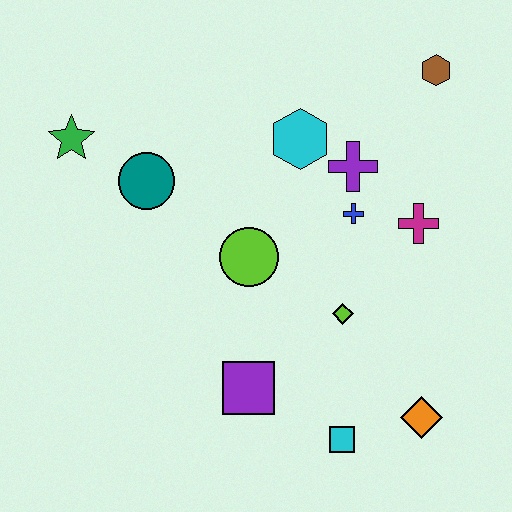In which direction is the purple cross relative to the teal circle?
The purple cross is to the right of the teal circle.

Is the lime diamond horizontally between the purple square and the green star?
No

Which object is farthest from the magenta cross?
The green star is farthest from the magenta cross.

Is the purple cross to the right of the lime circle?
Yes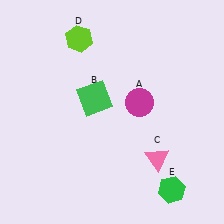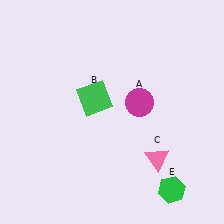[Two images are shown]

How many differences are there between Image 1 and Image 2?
There is 1 difference between the two images.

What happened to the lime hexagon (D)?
The lime hexagon (D) was removed in Image 2. It was in the top-left area of Image 1.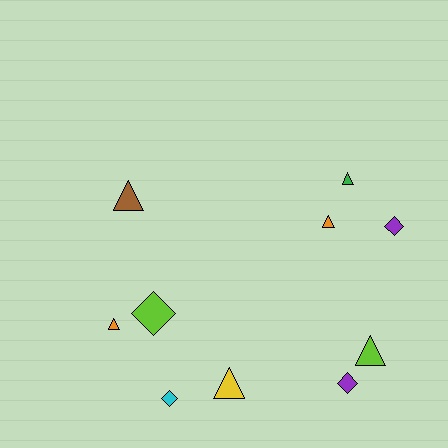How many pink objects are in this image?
There are no pink objects.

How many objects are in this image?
There are 10 objects.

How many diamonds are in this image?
There are 4 diamonds.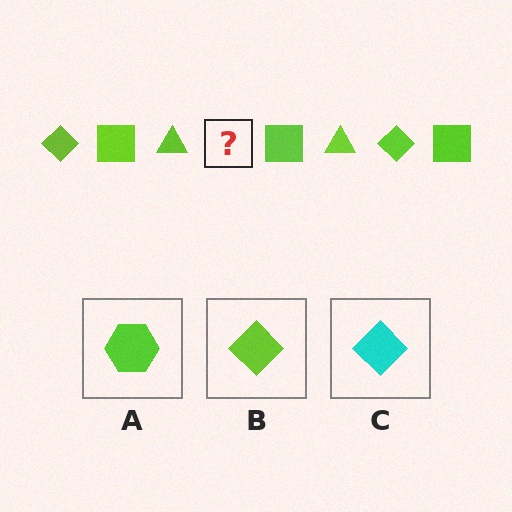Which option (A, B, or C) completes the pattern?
B.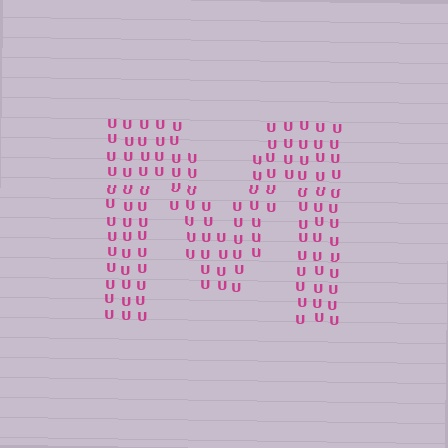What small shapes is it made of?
It is made of small letter U's.